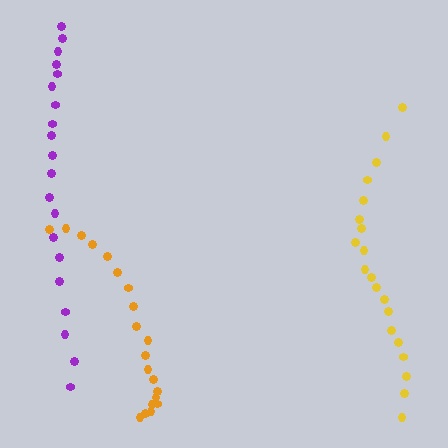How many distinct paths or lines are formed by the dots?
There are 3 distinct paths.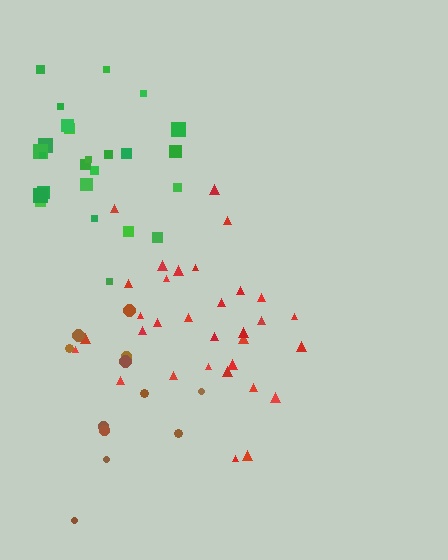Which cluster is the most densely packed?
Green.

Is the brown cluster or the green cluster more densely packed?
Green.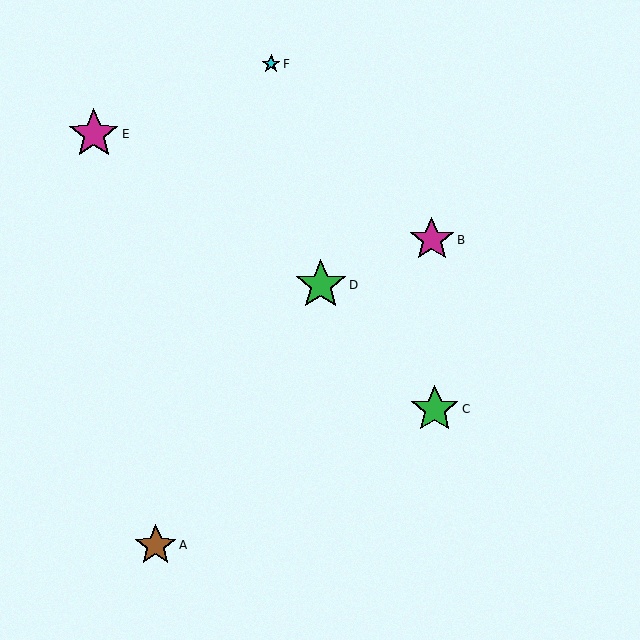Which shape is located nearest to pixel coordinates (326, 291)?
The green star (labeled D) at (321, 285) is nearest to that location.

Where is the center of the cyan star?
The center of the cyan star is at (271, 64).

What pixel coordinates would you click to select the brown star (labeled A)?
Click at (156, 545) to select the brown star A.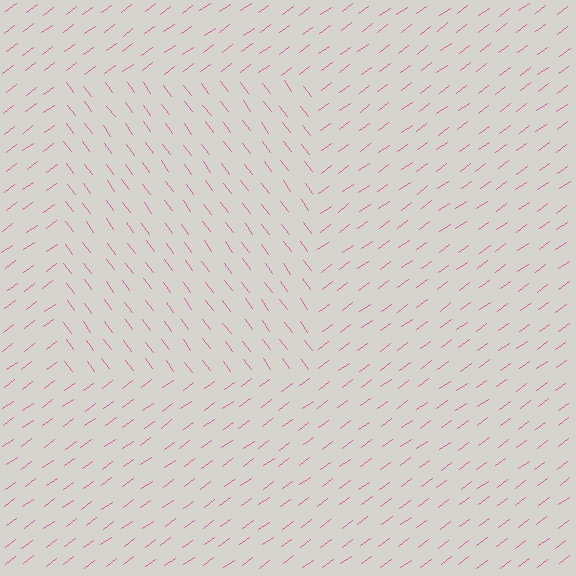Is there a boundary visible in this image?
Yes, there is a texture boundary formed by a change in line orientation.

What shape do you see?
I see a rectangle.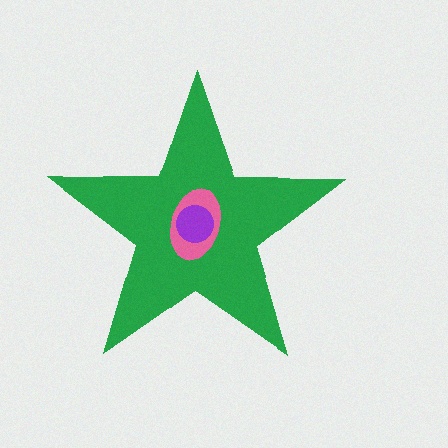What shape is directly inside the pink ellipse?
The purple circle.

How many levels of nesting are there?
3.